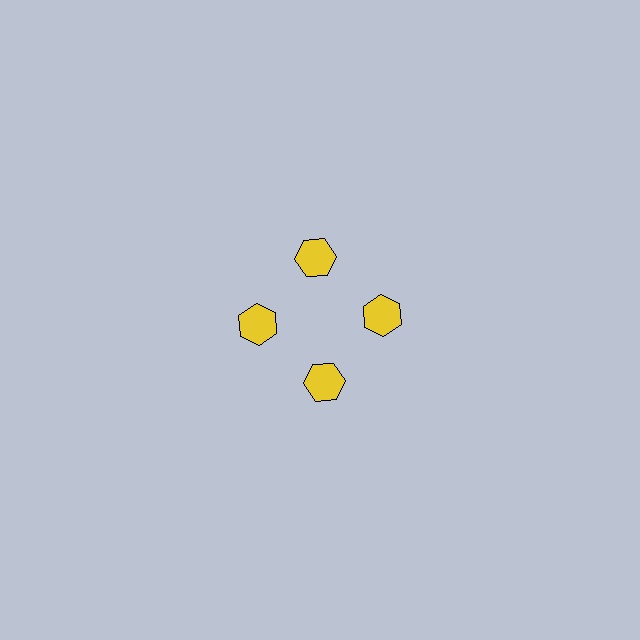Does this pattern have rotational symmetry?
Yes, this pattern has 4-fold rotational symmetry. It looks the same after rotating 90 degrees around the center.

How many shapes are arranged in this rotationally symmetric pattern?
There are 4 shapes, arranged in 4 groups of 1.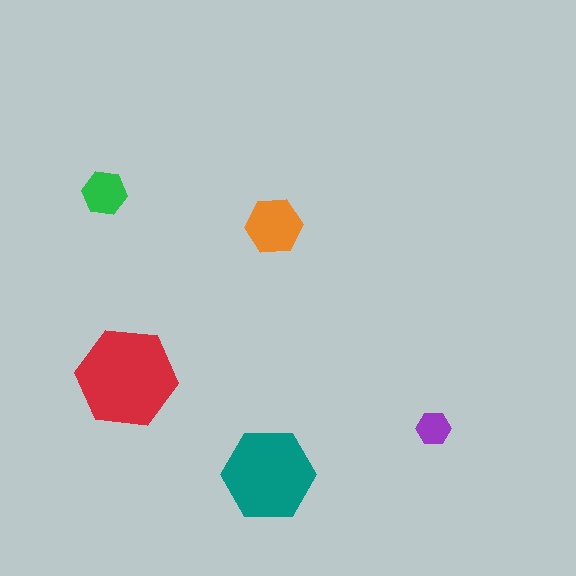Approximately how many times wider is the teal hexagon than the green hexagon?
About 2 times wider.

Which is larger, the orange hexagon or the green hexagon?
The orange one.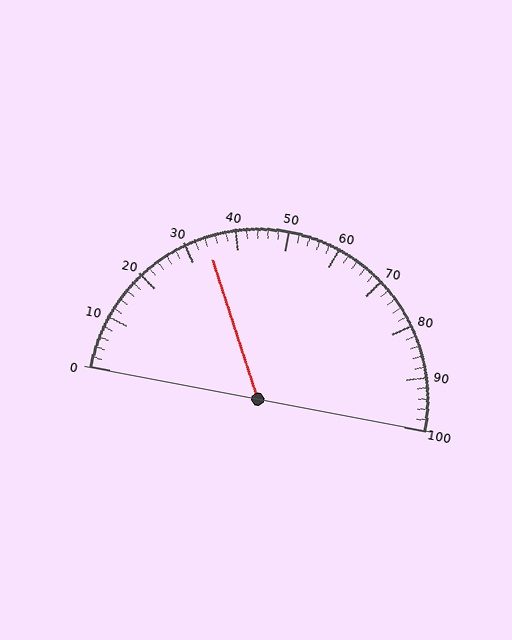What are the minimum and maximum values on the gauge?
The gauge ranges from 0 to 100.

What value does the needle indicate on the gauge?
The needle indicates approximately 34.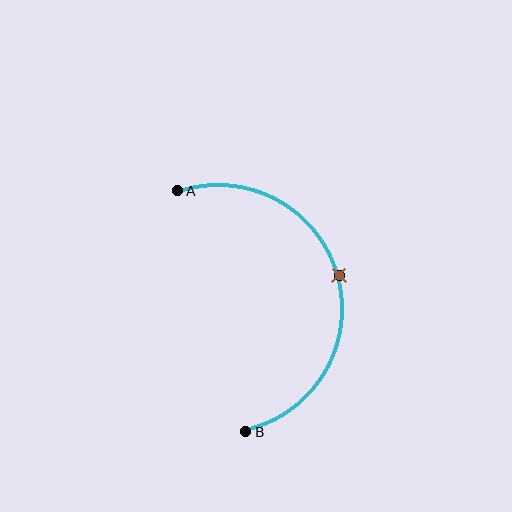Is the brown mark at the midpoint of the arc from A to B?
Yes. The brown mark lies on the arc at equal arc-length from both A and B — it is the arc midpoint.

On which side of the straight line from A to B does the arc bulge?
The arc bulges to the right of the straight line connecting A and B.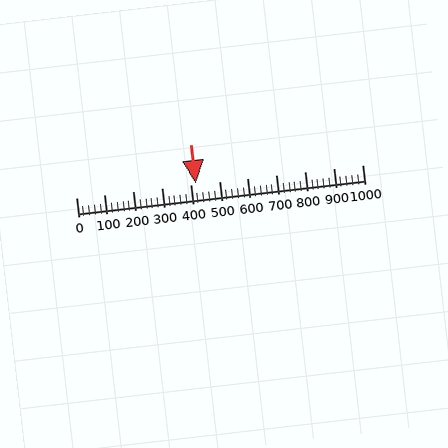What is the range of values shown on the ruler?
The ruler shows values from 0 to 1000.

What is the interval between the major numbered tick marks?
The major tick marks are spaced 100 units apart.